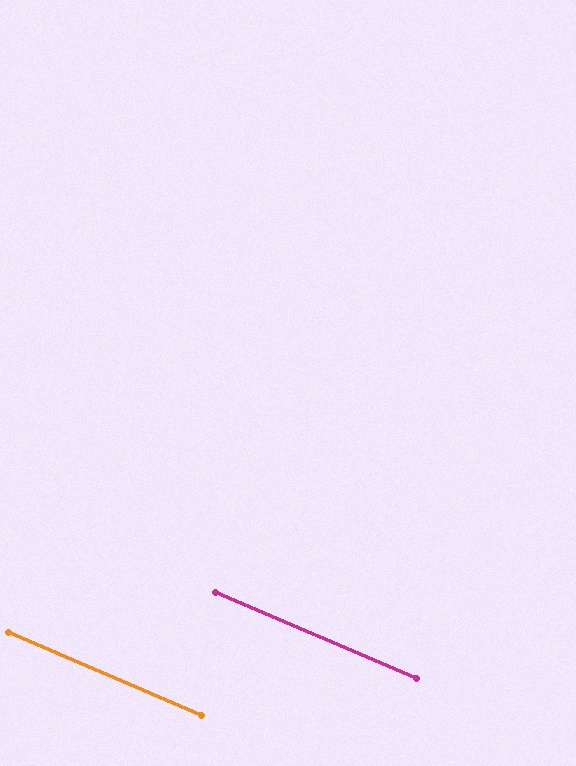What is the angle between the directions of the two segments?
Approximately 0 degrees.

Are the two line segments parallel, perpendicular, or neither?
Parallel — their directions differ by only 0.2°.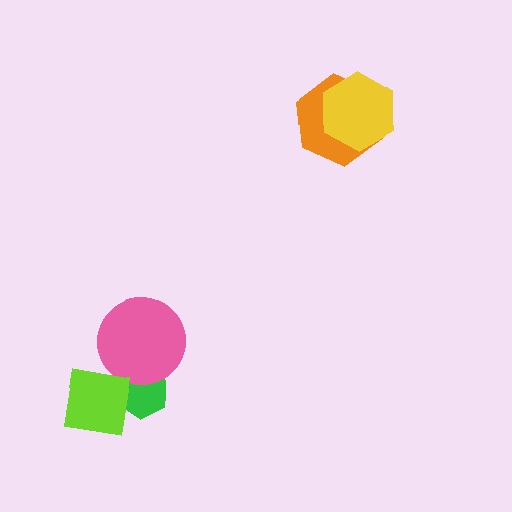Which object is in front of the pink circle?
The lime square is in front of the pink circle.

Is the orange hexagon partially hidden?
Yes, it is partially covered by another shape.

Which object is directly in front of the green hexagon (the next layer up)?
The pink circle is directly in front of the green hexagon.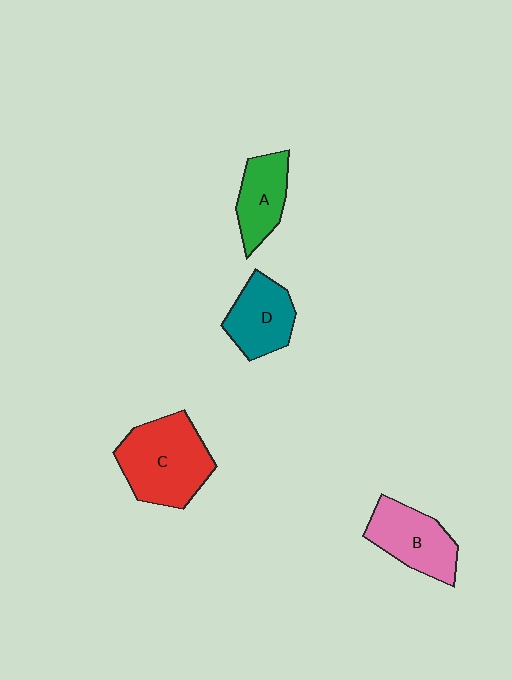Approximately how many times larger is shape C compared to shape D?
Approximately 1.5 times.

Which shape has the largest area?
Shape C (red).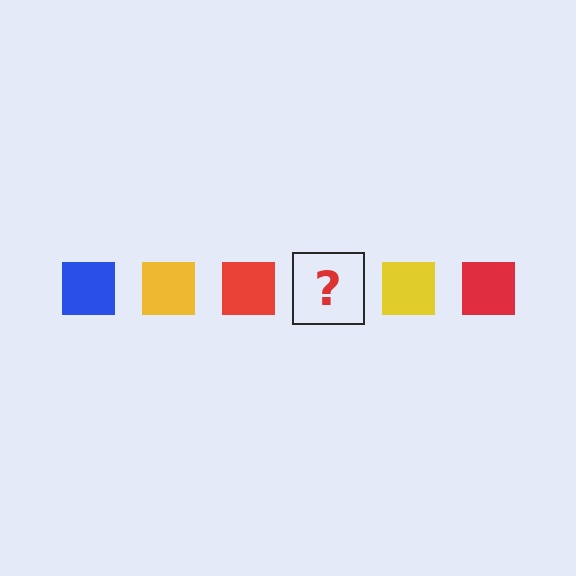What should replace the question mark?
The question mark should be replaced with a blue square.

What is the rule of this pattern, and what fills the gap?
The rule is that the pattern cycles through blue, yellow, red squares. The gap should be filled with a blue square.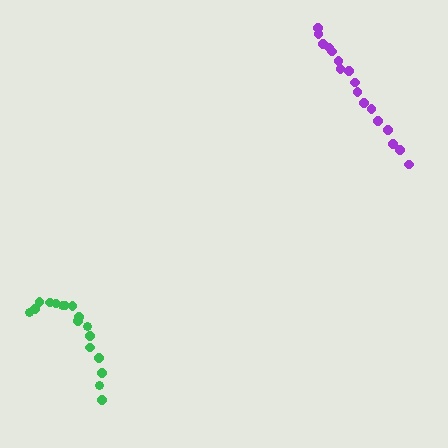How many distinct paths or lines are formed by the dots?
There are 2 distinct paths.